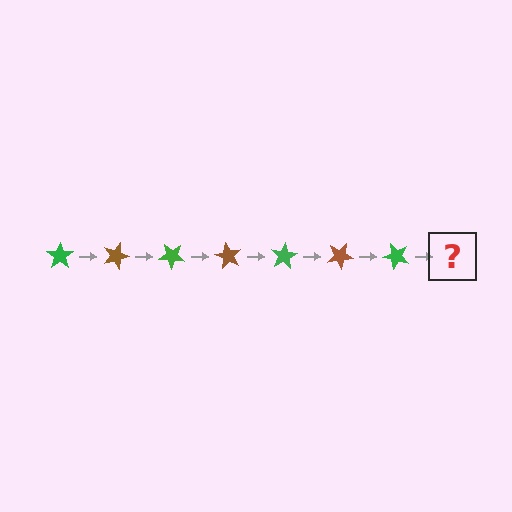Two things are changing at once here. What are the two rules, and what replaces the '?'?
The two rules are that it rotates 20 degrees each step and the color cycles through green and brown. The '?' should be a brown star, rotated 140 degrees from the start.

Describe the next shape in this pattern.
It should be a brown star, rotated 140 degrees from the start.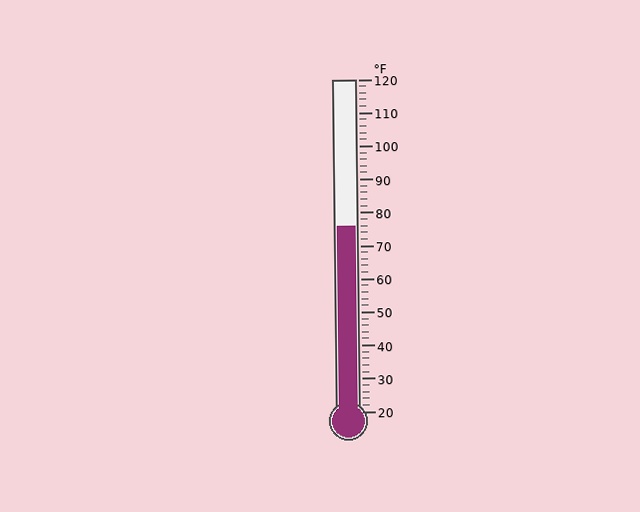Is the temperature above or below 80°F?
The temperature is below 80°F.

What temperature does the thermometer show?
The thermometer shows approximately 76°F.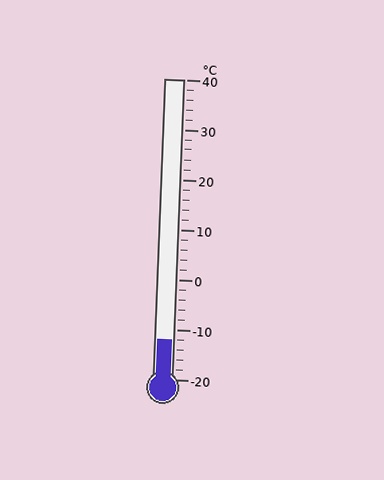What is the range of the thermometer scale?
The thermometer scale ranges from -20°C to 40°C.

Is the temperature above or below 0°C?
The temperature is below 0°C.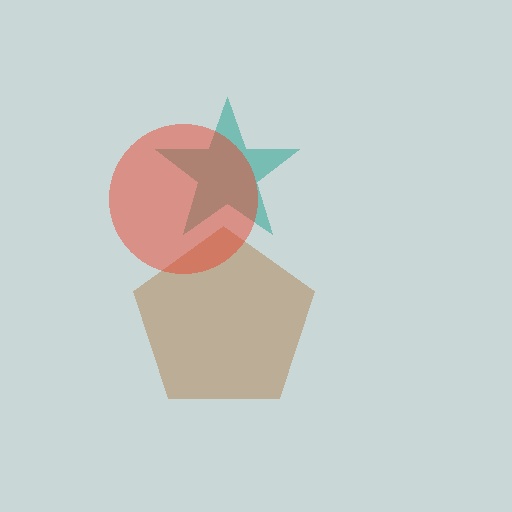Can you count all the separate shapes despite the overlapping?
Yes, there are 3 separate shapes.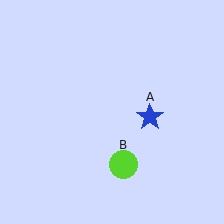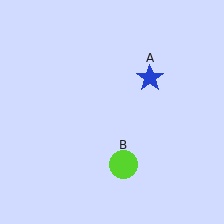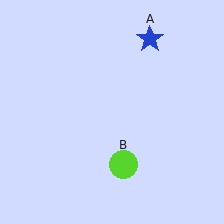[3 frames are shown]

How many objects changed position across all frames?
1 object changed position: blue star (object A).